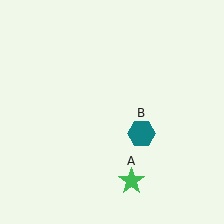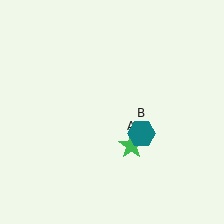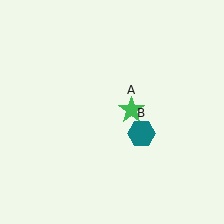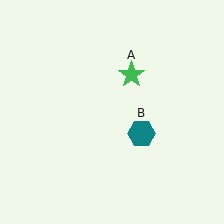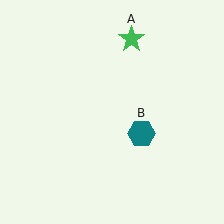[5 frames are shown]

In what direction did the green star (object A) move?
The green star (object A) moved up.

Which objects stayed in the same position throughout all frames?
Teal hexagon (object B) remained stationary.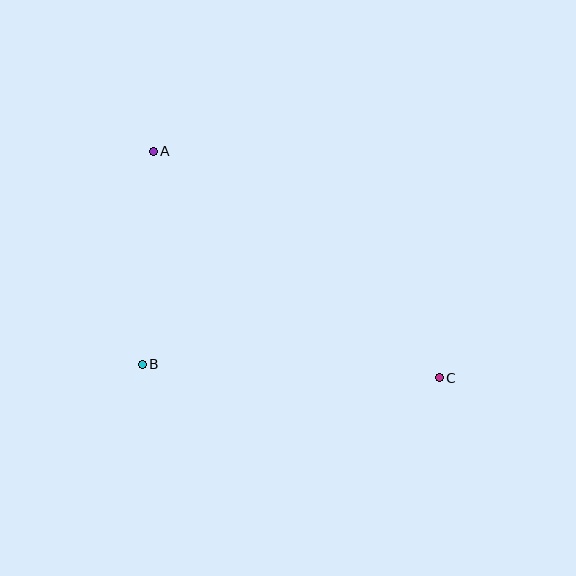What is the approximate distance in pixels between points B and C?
The distance between B and C is approximately 297 pixels.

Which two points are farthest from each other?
Points A and C are farthest from each other.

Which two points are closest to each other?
Points A and B are closest to each other.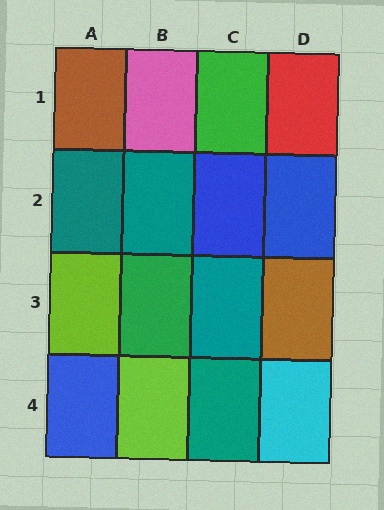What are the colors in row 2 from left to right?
Teal, teal, blue, blue.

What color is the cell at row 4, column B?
Lime.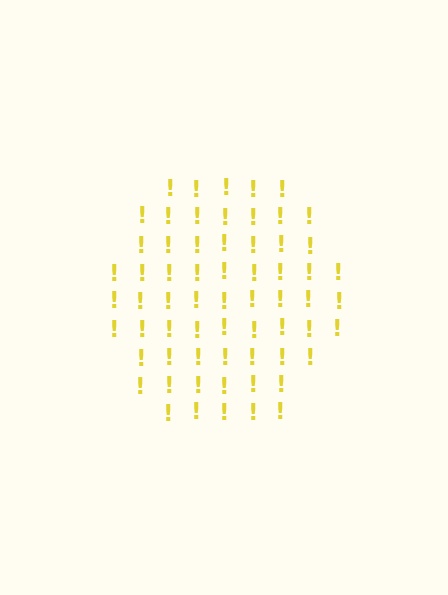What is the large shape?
The large shape is a hexagon.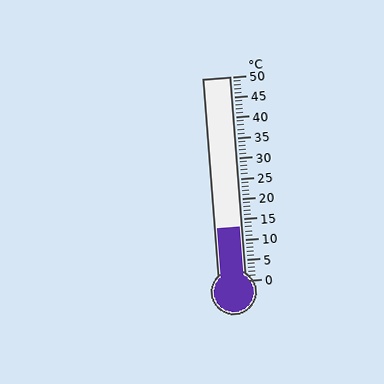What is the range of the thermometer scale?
The thermometer scale ranges from 0°C to 50°C.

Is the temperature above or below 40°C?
The temperature is below 40°C.